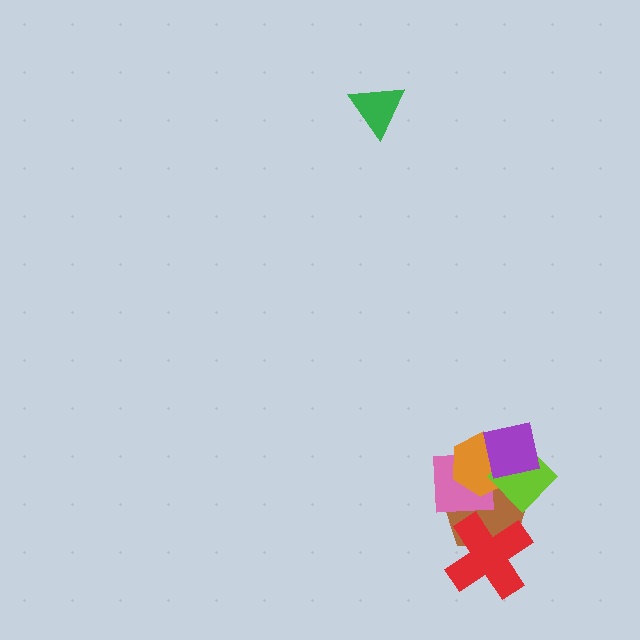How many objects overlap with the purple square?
4 objects overlap with the purple square.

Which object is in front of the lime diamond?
The purple square is in front of the lime diamond.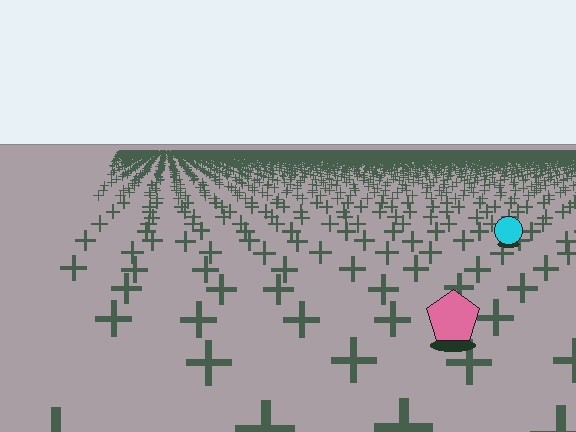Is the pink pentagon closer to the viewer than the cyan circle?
Yes. The pink pentagon is closer — you can tell from the texture gradient: the ground texture is coarser near it.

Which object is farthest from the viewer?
The cyan circle is farthest from the viewer. It appears smaller and the ground texture around it is denser.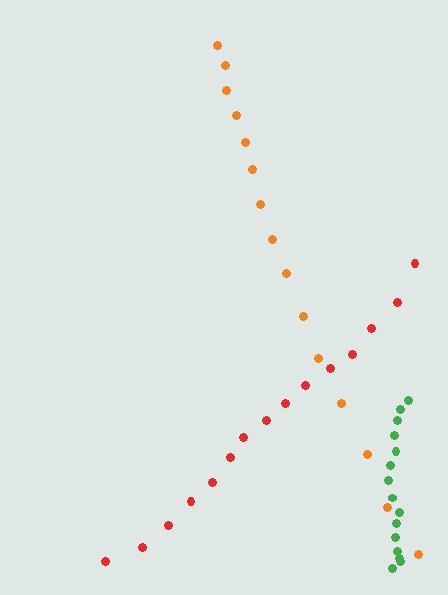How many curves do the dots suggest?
There are 3 distinct paths.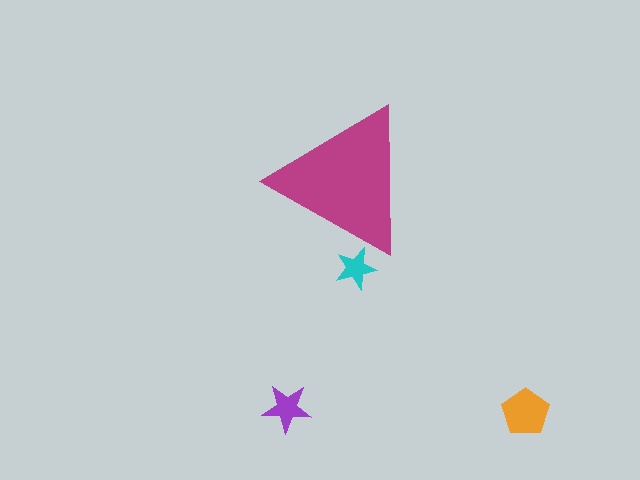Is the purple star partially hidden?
No, the purple star is fully visible.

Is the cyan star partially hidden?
Yes, the cyan star is partially hidden behind the magenta triangle.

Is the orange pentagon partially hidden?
No, the orange pentagon is fully visible.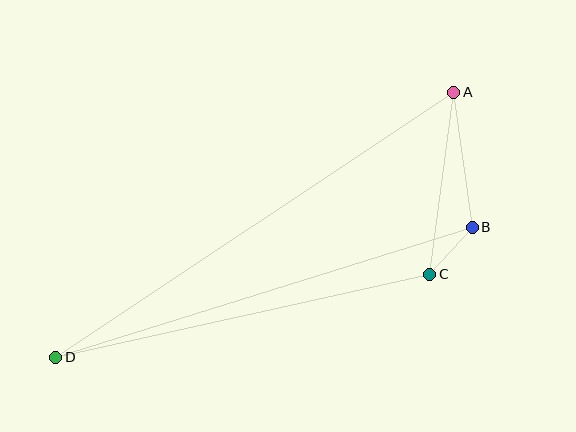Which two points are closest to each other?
Points B and C are closest to each other.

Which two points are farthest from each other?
Points A and D are farthest from each other.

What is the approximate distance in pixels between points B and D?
The distance between B and D is approximately 436 pixels.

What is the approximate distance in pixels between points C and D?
The distance between C and D is approximately 383 pixels.